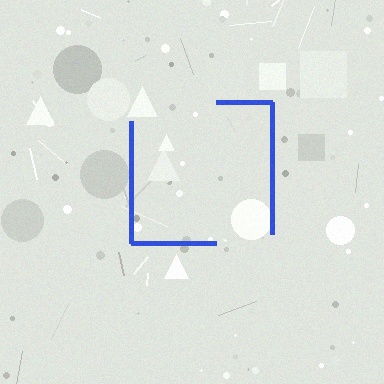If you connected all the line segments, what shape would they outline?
They would outline a square.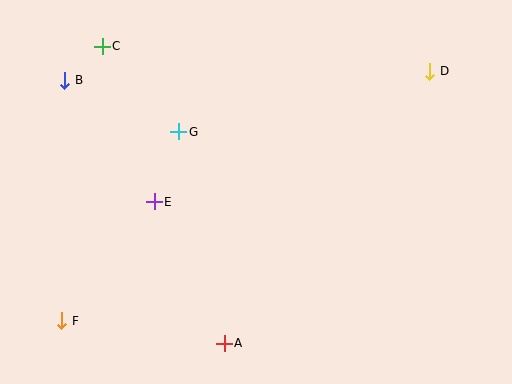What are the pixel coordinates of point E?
Point E is at (154, 202).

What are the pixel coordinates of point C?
Point C is at (102, 46).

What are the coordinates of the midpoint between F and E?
The midpoint between F and E is at (108, 261).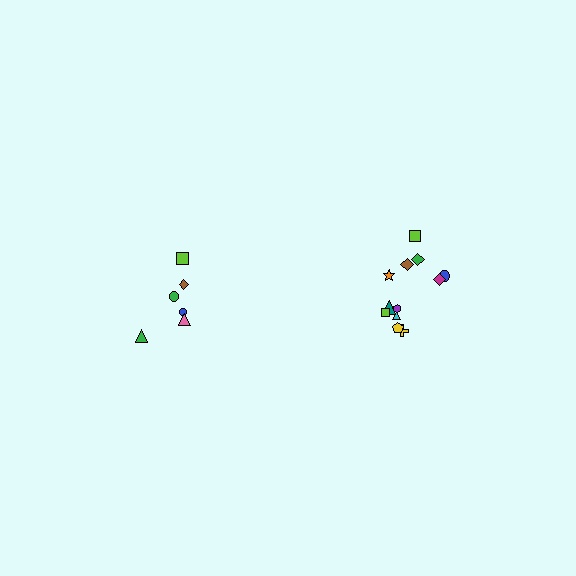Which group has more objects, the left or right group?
The right group.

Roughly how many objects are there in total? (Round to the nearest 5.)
Roughly 20 objects in total.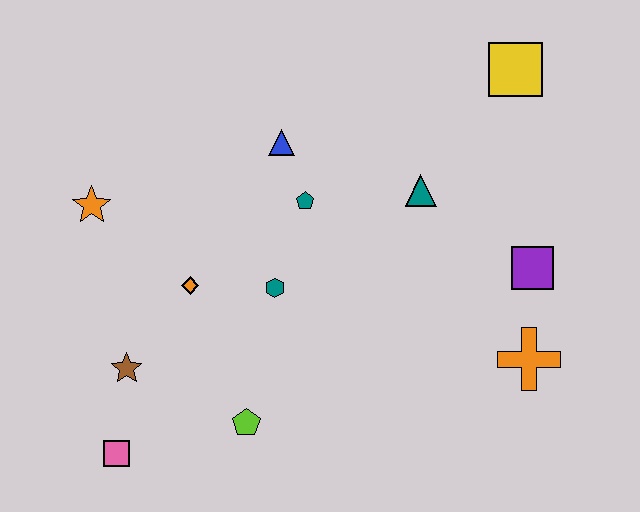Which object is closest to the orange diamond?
The teal hexagon is closest to the orange diamond.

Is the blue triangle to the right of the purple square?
No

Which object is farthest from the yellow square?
The pink square is farthest from the yellow square.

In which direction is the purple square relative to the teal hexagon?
The purple square is to the right of the teal hexagon.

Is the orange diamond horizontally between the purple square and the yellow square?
No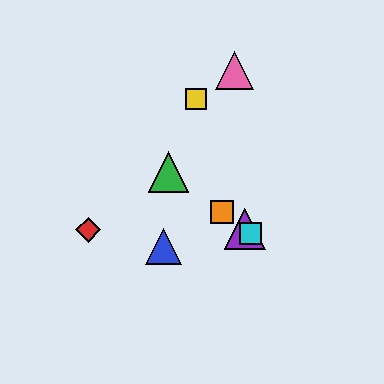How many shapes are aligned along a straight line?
4 shapes (the green triangle, the purple triangle, the orange square, the cyan square) are aligned along a straight line.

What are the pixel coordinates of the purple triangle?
The purple triangle is at (245, 229).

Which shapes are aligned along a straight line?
The green triangle, the purple triangle, the orange square, the cyan square are aligned along a straight line.